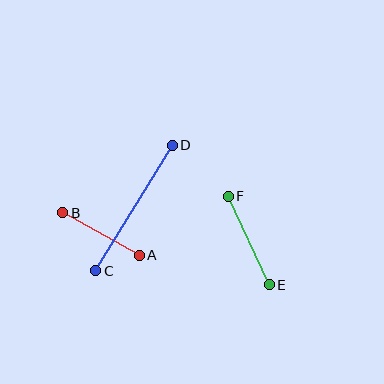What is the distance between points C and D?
The distance is approximately 147 pixels.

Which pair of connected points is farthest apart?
Points C and D are farthest apart.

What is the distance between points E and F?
The distance is approximately 97 pixels.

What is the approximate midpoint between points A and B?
The midpoint is at approximately (101, 234) pixels.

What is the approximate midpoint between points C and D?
The midpoint is at approximately (134, 208) pixels.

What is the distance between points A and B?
The distance is approximately 88 pixels.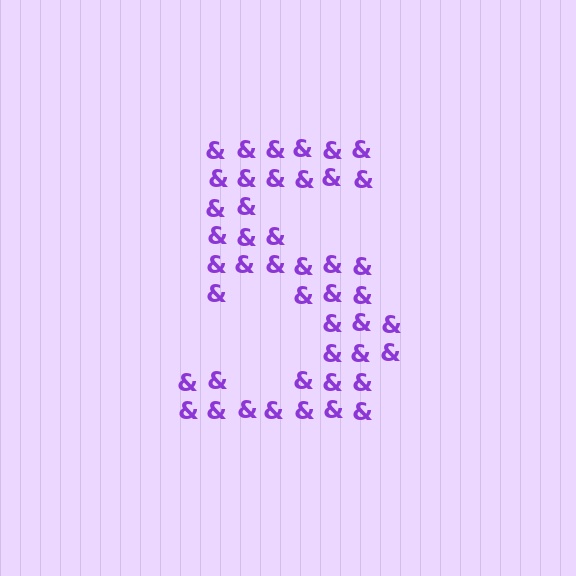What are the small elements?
The small elements are ampersands.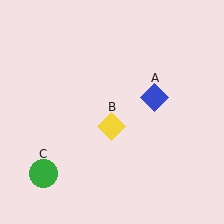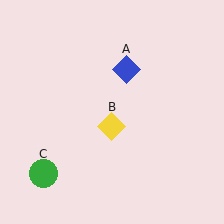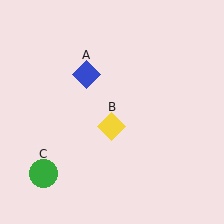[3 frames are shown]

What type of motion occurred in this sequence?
The blue diamond (object A) rotated counterclockwise around the center of the scene.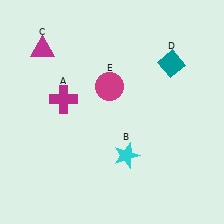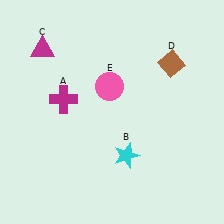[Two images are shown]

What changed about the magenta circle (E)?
In Image 1, E is magenta. In Image 2, it changed to pink.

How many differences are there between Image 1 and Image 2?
There are 2 differences between the two images.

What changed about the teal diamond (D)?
In Image 1, D is teal. In Image 2, it changed to brown.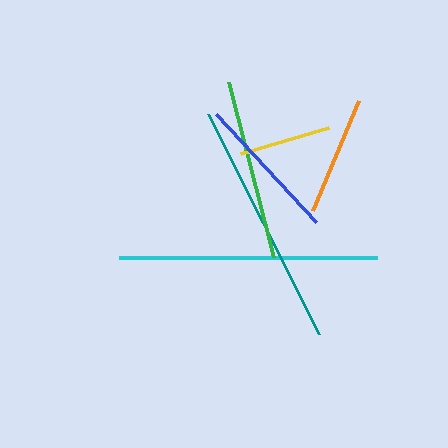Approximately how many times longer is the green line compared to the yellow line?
The green line is approximately 2.0 times the length of the yellow line.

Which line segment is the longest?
The cyan line is the longest at approximately 258 pixels.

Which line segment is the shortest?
The yellow line is the shortest at approximately 92 pixels.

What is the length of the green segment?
The green segment is approximately 181 pixels long.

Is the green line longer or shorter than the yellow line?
The green line is longer than the yellow line.